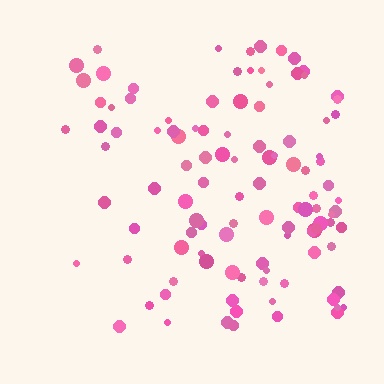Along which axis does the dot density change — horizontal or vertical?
Horizontal.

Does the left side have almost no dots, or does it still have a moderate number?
Still a moderate number, just noticeably fewer than the right.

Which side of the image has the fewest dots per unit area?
The left.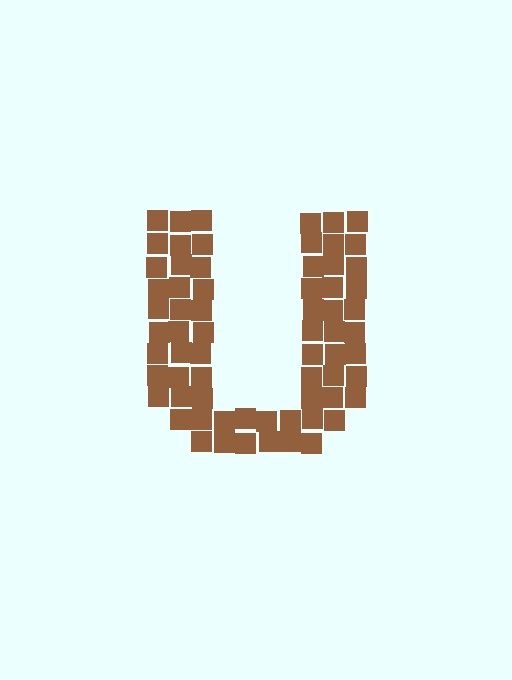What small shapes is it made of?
It is made of small squares.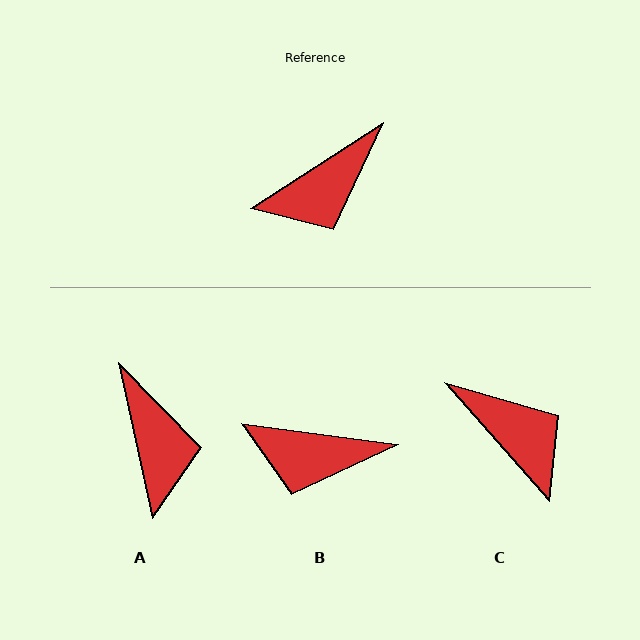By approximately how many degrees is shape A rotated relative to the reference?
Approximately 69 degrees counter-clockwise.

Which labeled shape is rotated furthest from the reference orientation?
C, about 99 degrees away.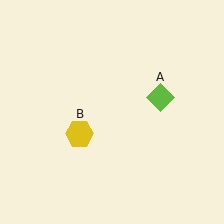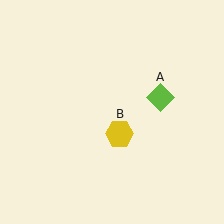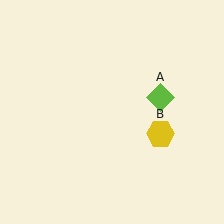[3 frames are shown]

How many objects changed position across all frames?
1 object changed position: yellow hexagon (object B).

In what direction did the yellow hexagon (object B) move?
The yellow hexagon (object B) moved right.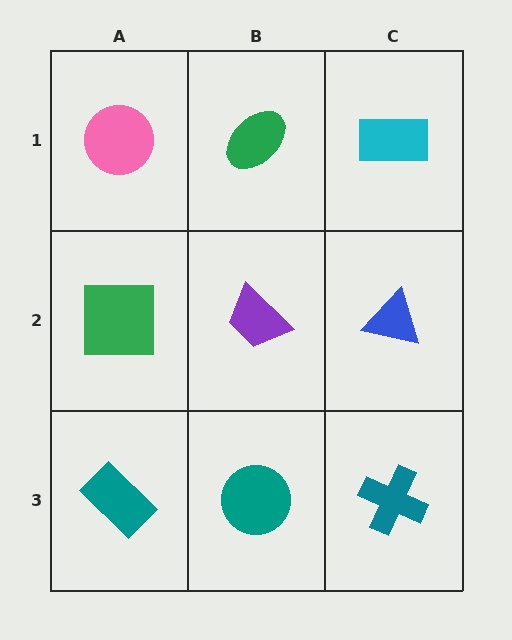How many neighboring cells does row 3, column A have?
2.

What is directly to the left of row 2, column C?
A purple trapezoid.